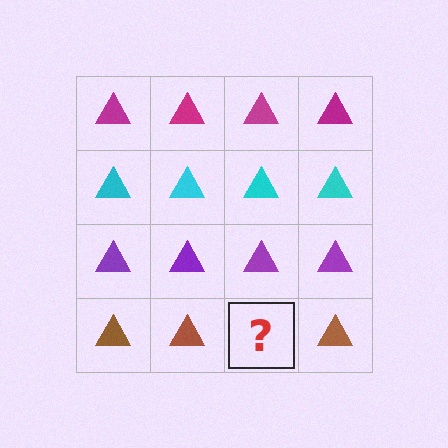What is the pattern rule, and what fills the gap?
The rule is that each row has a consistent color. The gap should be filled with a brown triangle.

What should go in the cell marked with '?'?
The missing cell should contain a brown triangle.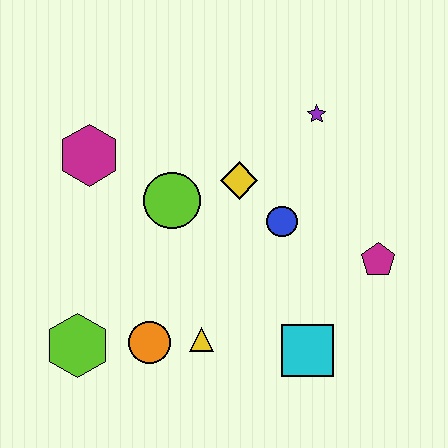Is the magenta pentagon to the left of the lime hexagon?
No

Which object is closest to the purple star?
The yellow diamond is closest to the purple star.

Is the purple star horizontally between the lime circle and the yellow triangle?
No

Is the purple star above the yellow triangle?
Yes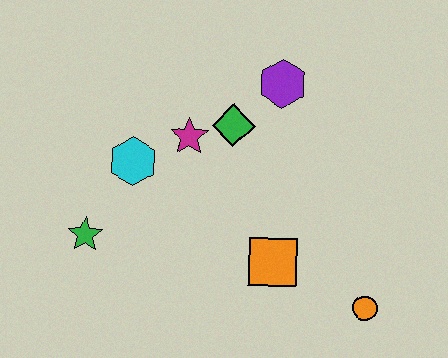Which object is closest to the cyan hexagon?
The magenta star is closest to the cyan hexagon.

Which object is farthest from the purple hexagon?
The green star is farthest from the purple hexagon.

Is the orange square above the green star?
No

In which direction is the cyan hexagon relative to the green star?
The cyan hexagon is above the green star.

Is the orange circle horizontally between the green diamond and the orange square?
No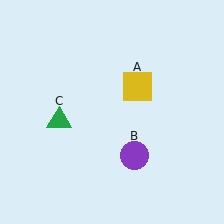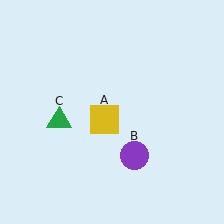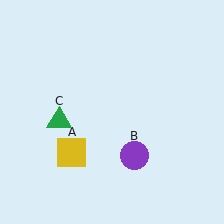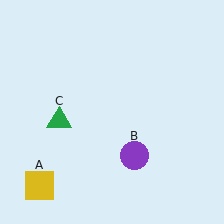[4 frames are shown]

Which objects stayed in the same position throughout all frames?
Purple circle (object B) and green triangle (object C) remained stationary.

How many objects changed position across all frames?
1 object changed position: yellow square (object A).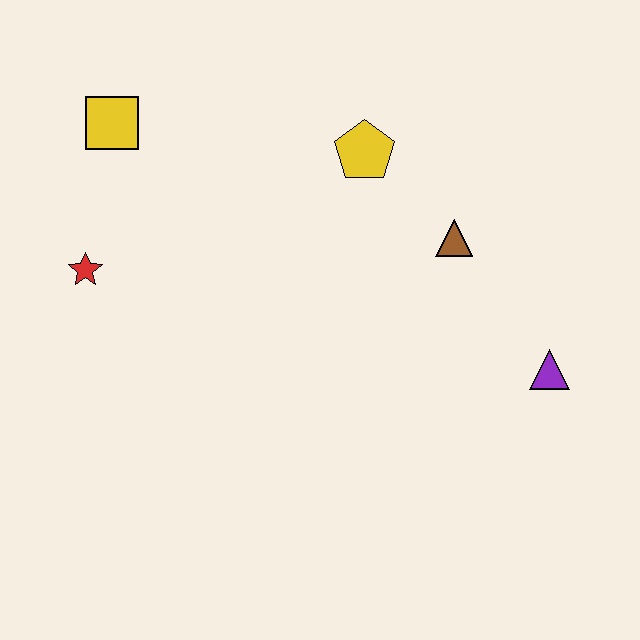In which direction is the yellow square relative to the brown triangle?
The yellow square is to the left of the brown triangle.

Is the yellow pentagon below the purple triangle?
No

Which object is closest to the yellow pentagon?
The brown triangle is closest to the yellow pentagon.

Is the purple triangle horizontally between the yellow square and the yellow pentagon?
No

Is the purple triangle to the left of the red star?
No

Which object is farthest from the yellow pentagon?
The red star is farthest from the yellow pentagon.